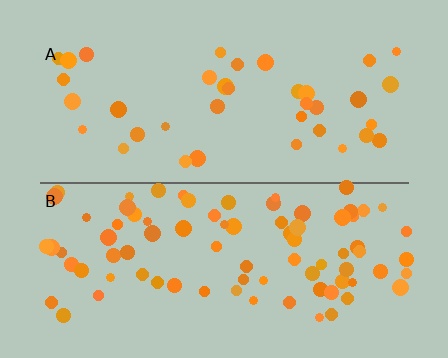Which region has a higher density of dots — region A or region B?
B (the bottom).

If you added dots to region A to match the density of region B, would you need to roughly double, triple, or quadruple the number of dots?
Approximately double.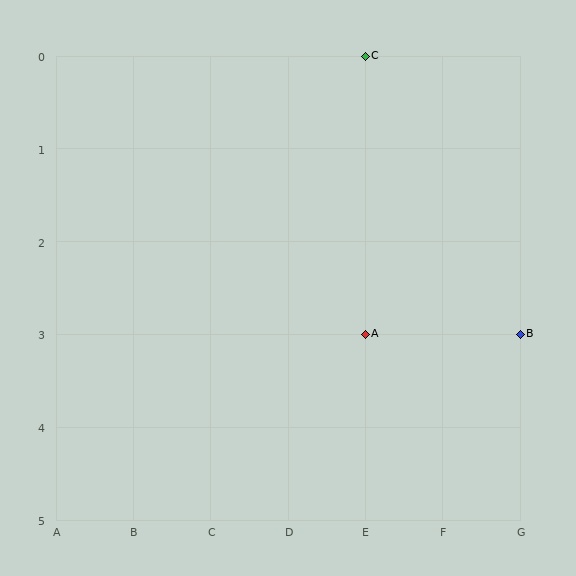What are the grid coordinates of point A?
Point A is at grid coordinates (E, 3).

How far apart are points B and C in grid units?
Points B and C are 2 columns and 3 rows apart (about 3.6 grid units diagonally).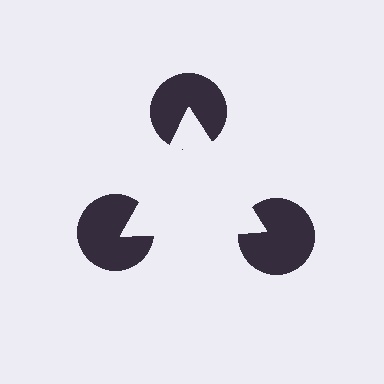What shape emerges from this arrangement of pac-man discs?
An illusory triangle — its edges are inferred from the aligned wedge cuts in the pac-man discs, not physically drawn.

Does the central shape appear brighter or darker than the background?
It typically appears slightly brighter than the background, even though no actual brightness change is drawn.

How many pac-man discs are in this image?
There are 3 — one at each vertex of the illusory triangle.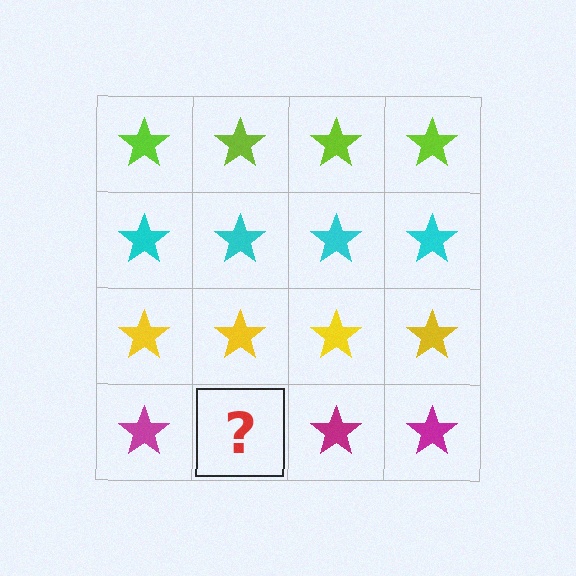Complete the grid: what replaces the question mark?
The question mark should be replaced with a magenta star.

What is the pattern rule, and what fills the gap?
The rule is that each row has a consistent color. The gap should be filled with a magenta star.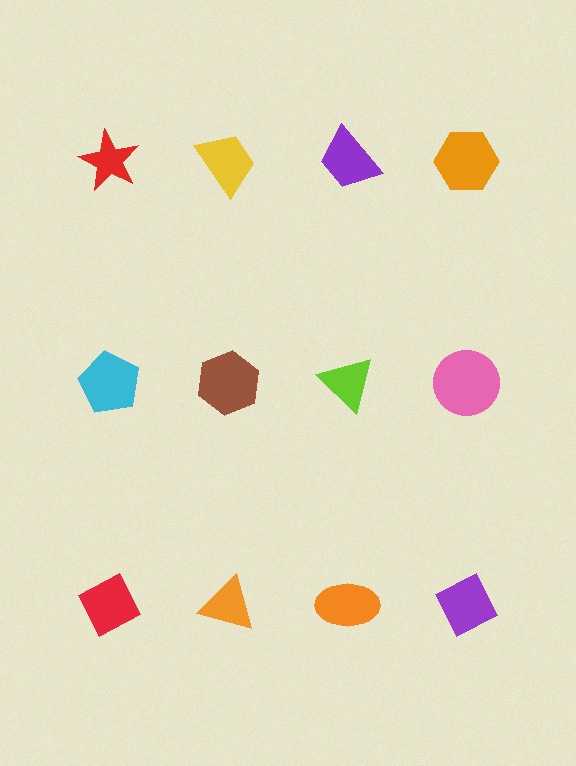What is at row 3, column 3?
An orange ellipse.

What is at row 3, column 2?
An orange triangle.